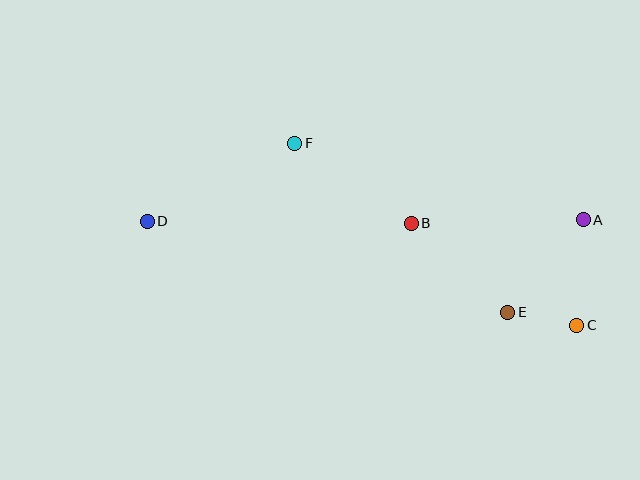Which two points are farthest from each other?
Points C and D are farthest from each other.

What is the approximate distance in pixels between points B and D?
The distance between B and D is approximately 264 pixels.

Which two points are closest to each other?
Points C and E are closest to each other.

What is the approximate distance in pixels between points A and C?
The distance between A and C is approximately 105 pixels.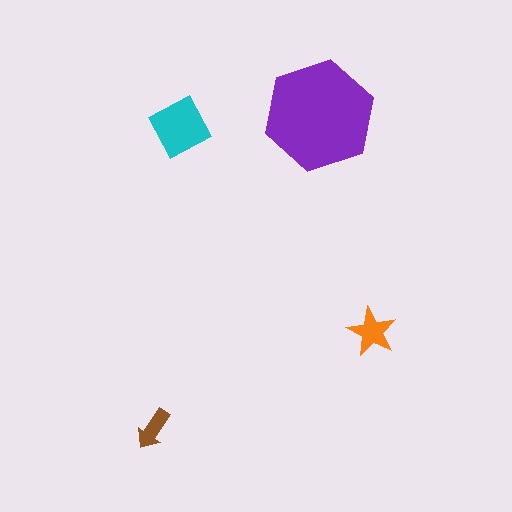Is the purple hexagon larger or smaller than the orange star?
Larger.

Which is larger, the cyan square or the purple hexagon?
The purple hexagon.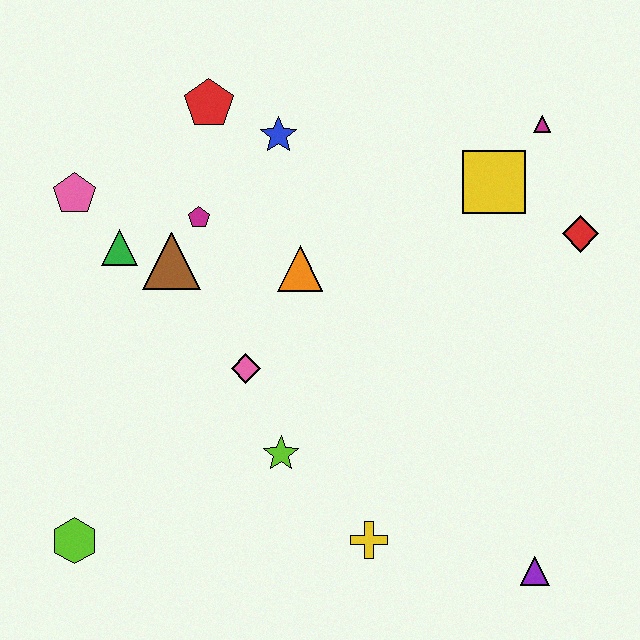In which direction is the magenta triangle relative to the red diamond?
The magenta triangle is above the red diamond.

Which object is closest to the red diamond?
The yellow square is closest to the red diamond.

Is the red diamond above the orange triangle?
Yes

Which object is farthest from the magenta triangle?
The lime hexagon is farthest from the magenta triangle.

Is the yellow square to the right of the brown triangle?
Yes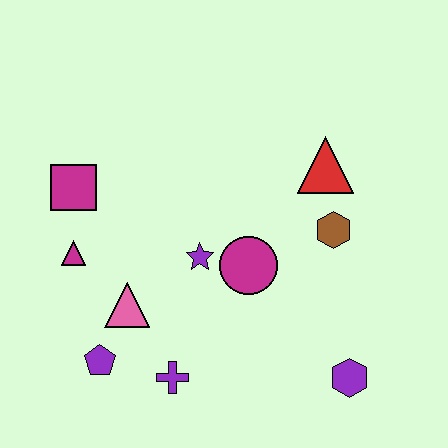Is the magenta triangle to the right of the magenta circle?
No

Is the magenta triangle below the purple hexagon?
No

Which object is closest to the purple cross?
The purple pentagon is closest to the purple cross.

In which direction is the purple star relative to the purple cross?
The purple star is above the purple cross.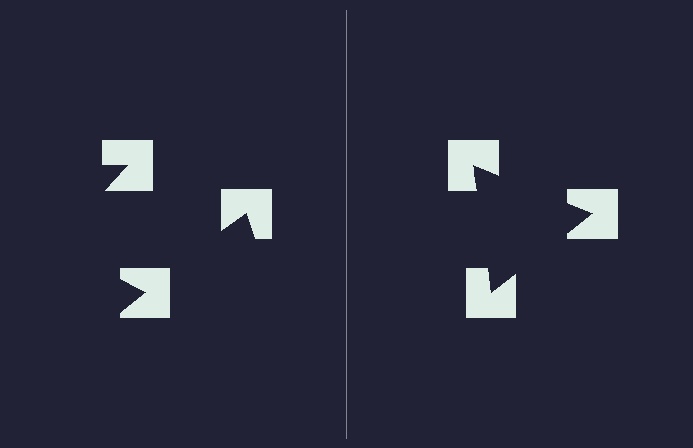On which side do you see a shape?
An illusory triangle appears on the right side. On the left side the wedge cuts are rotated, so no coherent shape forms.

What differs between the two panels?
The notched squares are positioned identically on both sides; only the wedge orientations differ. On the right they align to a triangle; on the left they are misaligned.